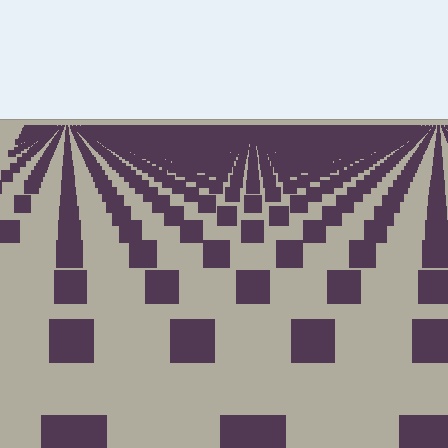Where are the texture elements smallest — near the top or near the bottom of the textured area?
Near the top.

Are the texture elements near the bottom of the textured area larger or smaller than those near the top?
Larger. Near the bottom, elements are closer to the viewer and appear at a bigger on-screen size.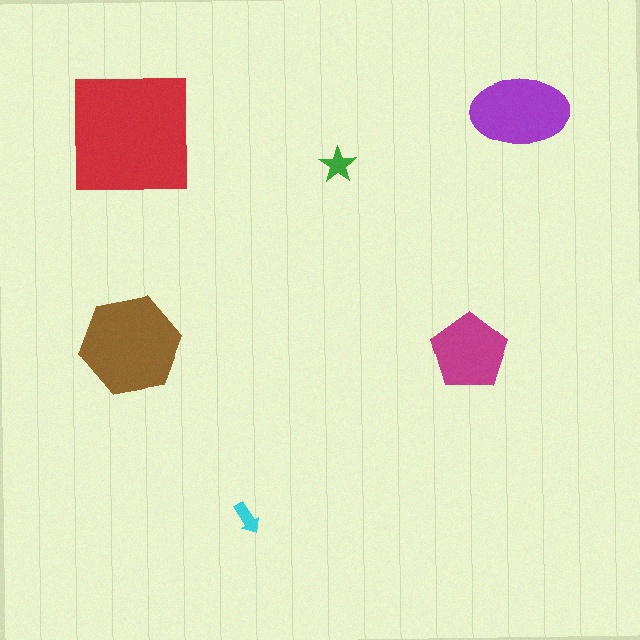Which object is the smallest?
The cyan arrow.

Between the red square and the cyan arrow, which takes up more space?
The red square.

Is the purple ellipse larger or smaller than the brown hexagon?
Smaller.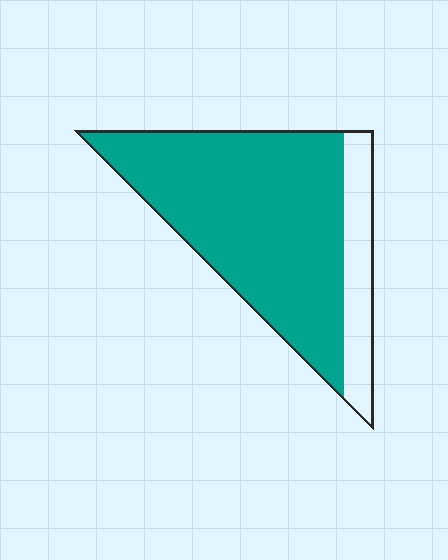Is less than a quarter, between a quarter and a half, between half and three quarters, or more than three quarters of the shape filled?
More than three quarters.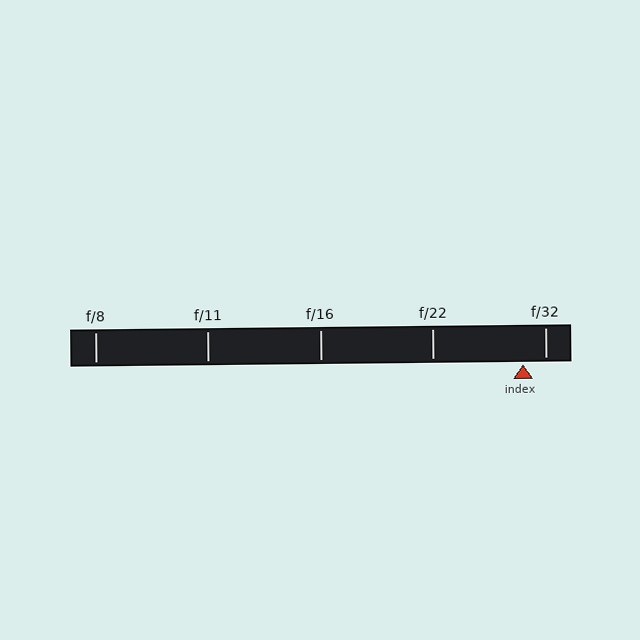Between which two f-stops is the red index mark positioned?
The index mark is between f/22 and f/32.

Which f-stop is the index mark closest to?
The index mark is closest to f/32.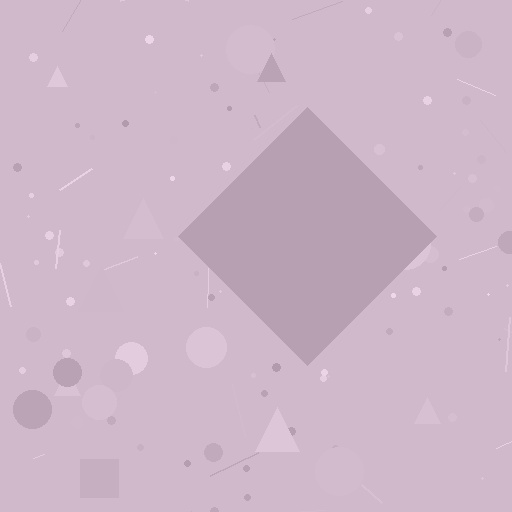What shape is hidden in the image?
A diamond is hidden in the image.